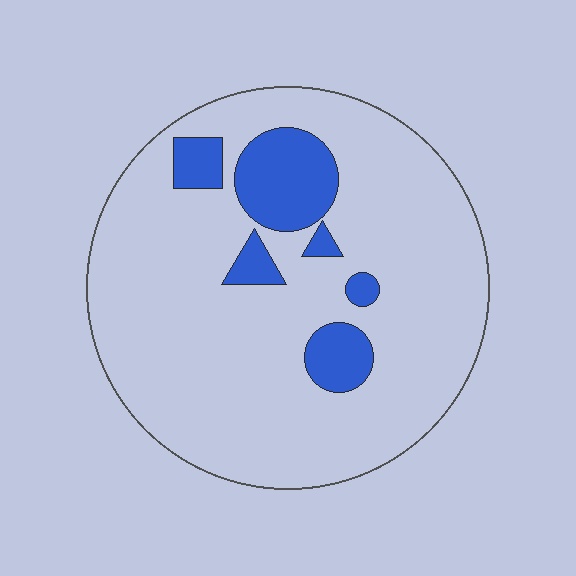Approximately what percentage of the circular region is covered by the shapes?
Approximately 15%.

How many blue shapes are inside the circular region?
6.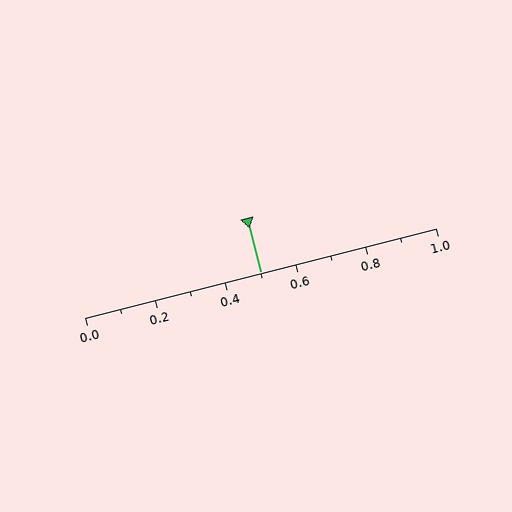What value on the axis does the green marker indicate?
The marker indicates approximately 0.5.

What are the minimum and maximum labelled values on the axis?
The axis runs from 0.0 to 1.0.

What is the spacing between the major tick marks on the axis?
The major ticks are spaced 0.2 apart.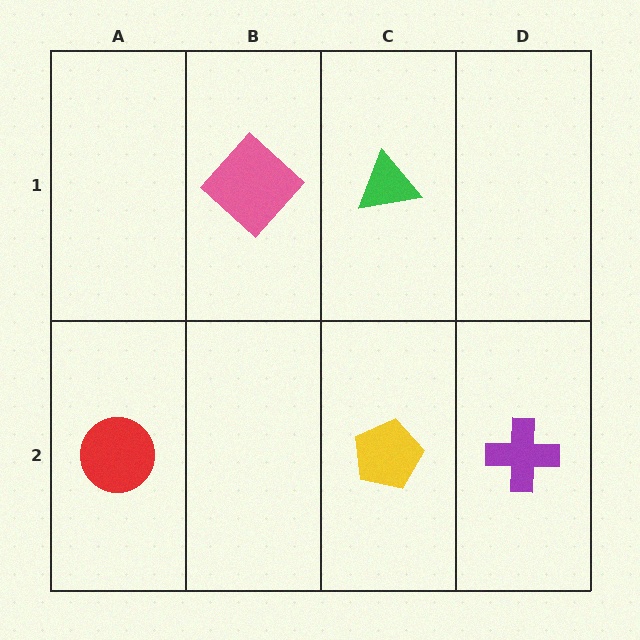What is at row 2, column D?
A purple cross.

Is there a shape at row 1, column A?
No, that cell is empty.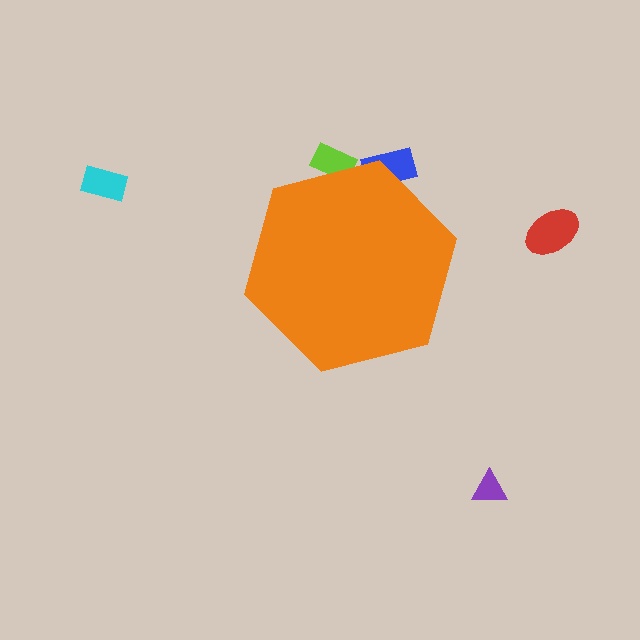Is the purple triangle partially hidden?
No, the purple triangle is fully visible.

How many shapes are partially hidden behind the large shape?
2 shapes are partially hidden.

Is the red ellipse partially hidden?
No, the red ellipse is fully visible.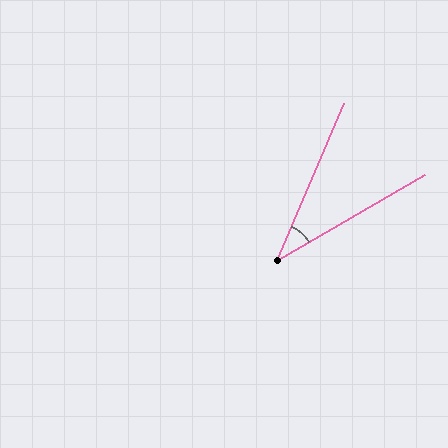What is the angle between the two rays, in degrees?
Approximately 37 degrees.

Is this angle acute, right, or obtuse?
It is acute.